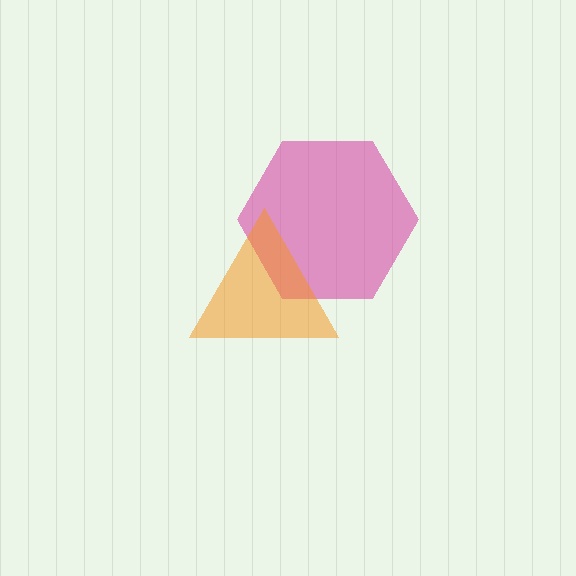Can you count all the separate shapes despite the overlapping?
Yes, there are 2 separate shapes.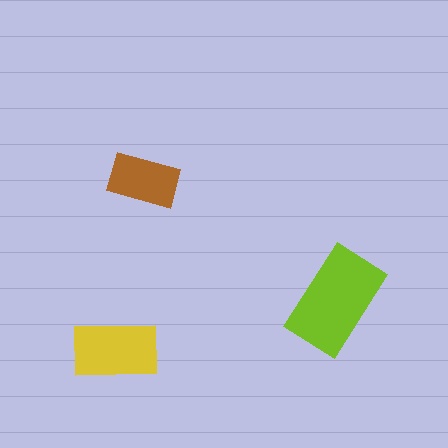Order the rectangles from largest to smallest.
the lime one, the yellow one, the brown one.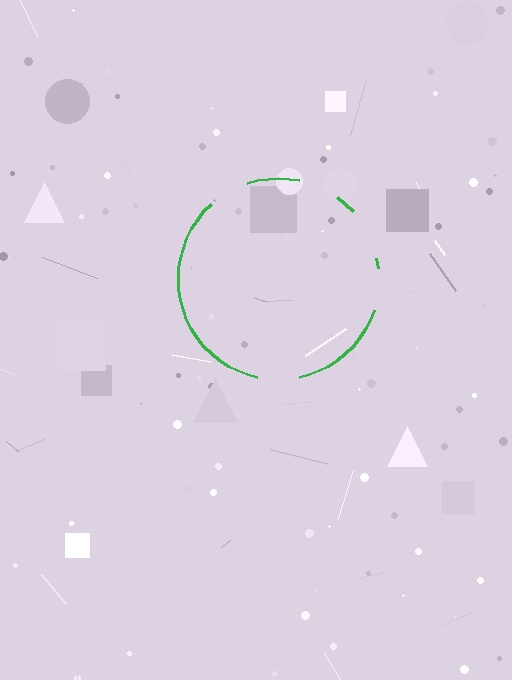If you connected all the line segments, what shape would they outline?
They would outline a circle.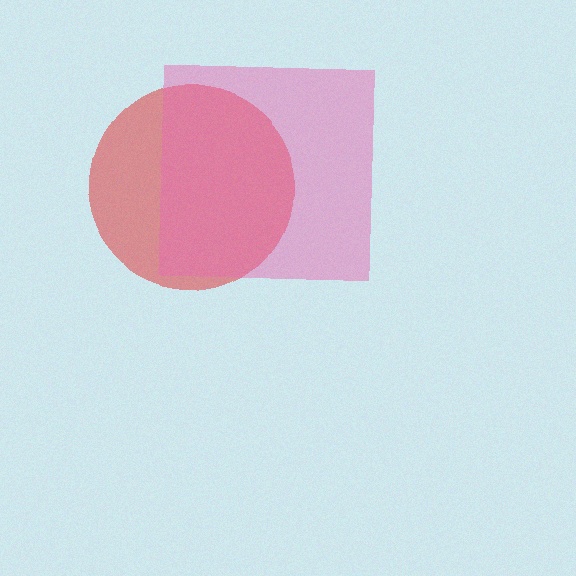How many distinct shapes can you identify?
There are 2 distinct shapes: a red circle, a pink square.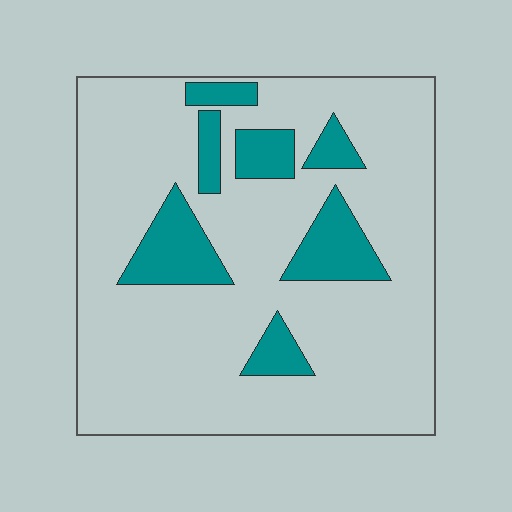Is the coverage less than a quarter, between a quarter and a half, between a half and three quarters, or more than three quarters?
Less than a quarter.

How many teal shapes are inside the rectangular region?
7.